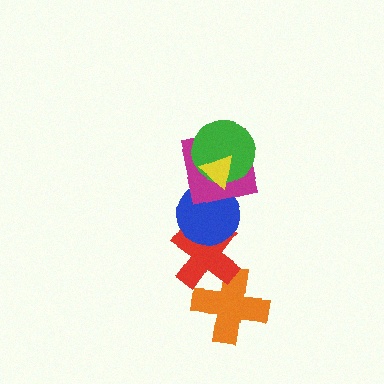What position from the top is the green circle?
The green circle is 2nd from the top.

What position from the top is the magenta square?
The magenta square is 3rd from the top.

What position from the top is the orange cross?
The orange cross is 6th from the top.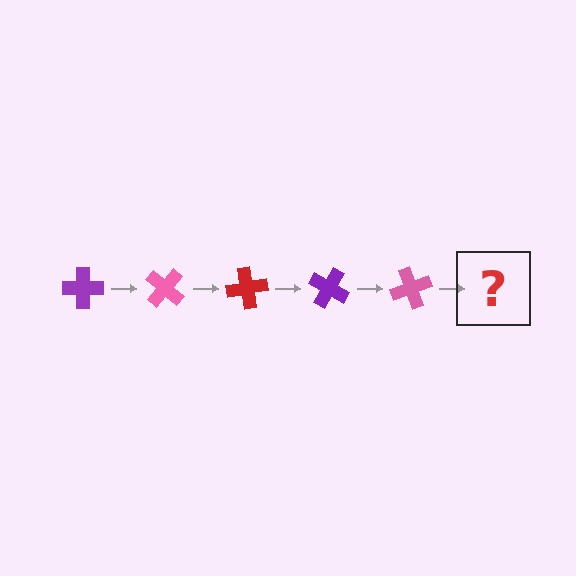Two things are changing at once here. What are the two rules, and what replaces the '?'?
The two rules are that it rotates 40 degrees each step and the color cycles through purple, pink, and red. The '?' should be a red cross, rotated 200 degrees from the start.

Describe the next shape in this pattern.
It should be a red cross, rotated 200 degrees from the start.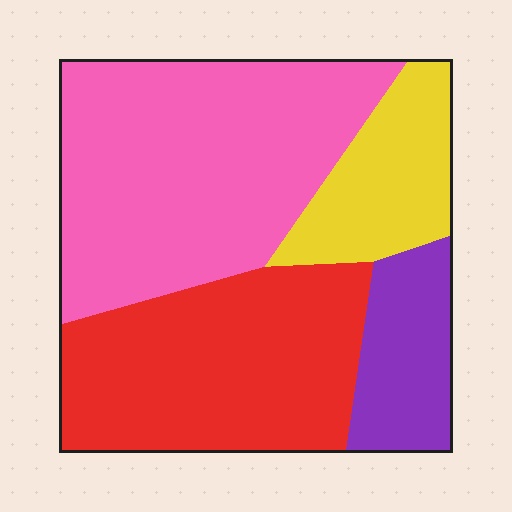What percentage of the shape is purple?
Purple takes up about one eighth (1/8) of the shape.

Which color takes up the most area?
Pink, at roughly 40%.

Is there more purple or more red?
Red.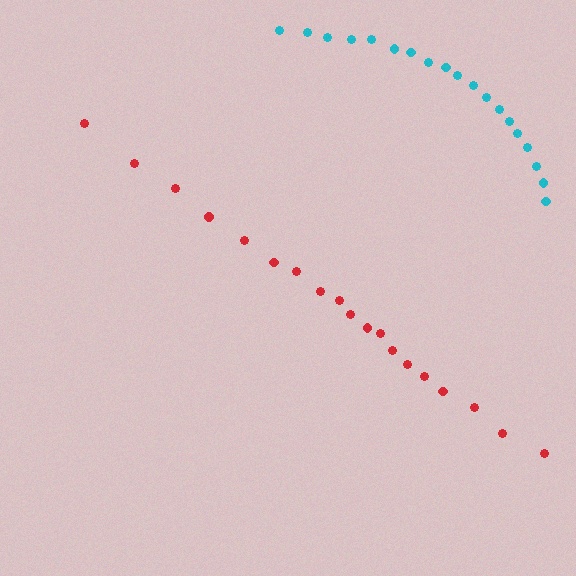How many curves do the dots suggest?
There are 2 distinct paths.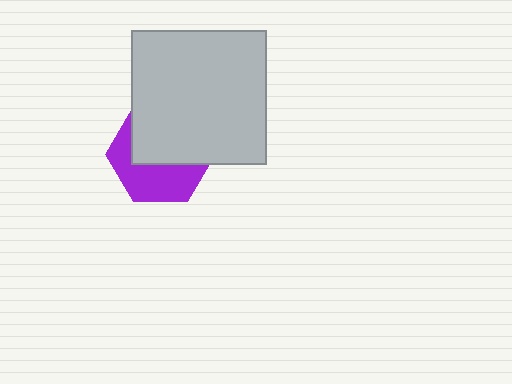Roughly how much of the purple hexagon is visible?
About half of it is visible (roughly 46%).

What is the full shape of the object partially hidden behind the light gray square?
The partially hidden object is a purple hexagon.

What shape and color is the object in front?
The object in front is a light gray square.